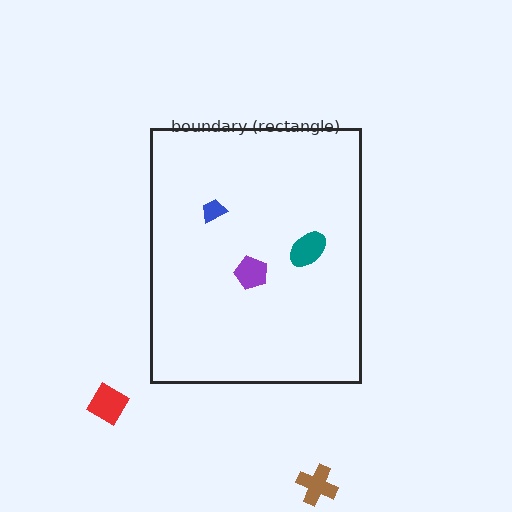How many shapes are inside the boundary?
3 inside, 2 outside.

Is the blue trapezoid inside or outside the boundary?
Inside.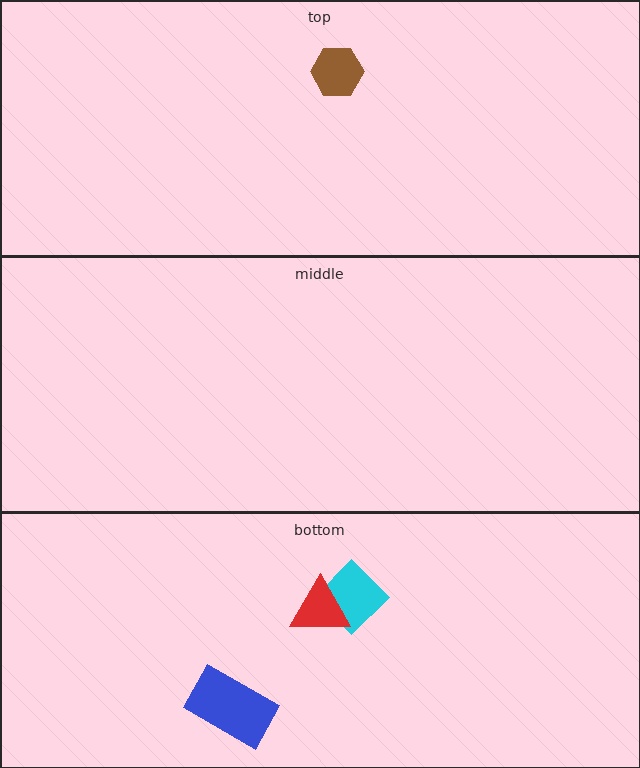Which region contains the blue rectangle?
The bottom region.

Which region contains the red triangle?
The bottom region.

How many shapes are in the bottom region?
3.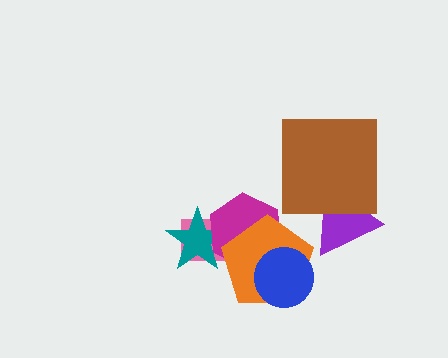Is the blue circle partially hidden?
No, no other shape covers it.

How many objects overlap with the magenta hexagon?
4 objects overlap with the magenta hexagon.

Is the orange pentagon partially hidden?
Yes, it is partially covered by another shape.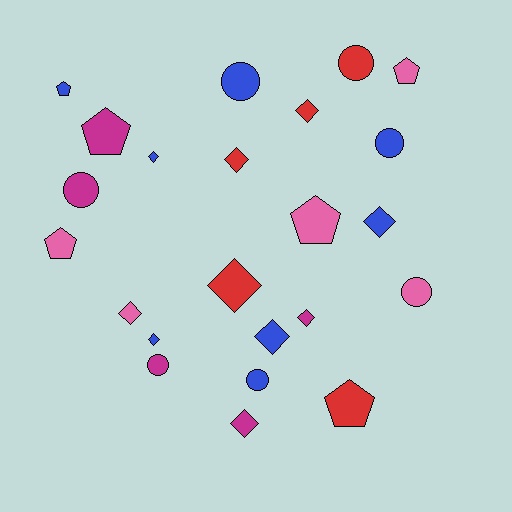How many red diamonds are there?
There are 3 red diamonds.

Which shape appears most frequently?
Diamond, with 10 objects.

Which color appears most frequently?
Blue, with 8 objects.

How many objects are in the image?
There are 23 objects.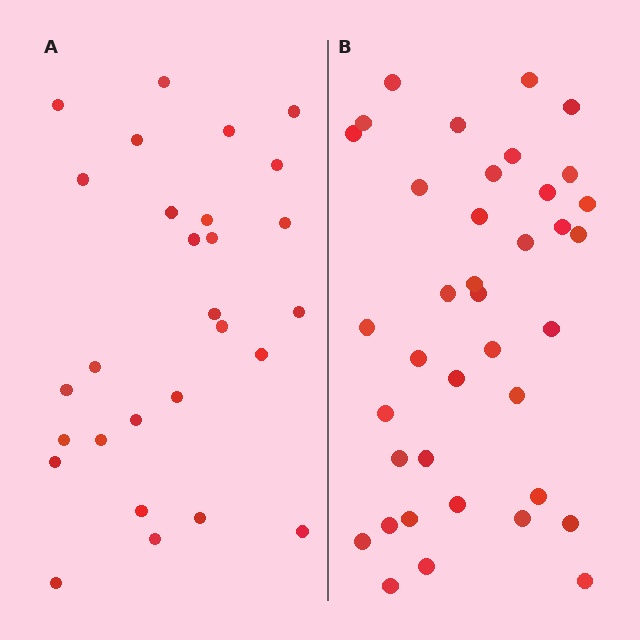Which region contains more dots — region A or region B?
Region B (the right region) has more dots.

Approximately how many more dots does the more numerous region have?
Region B has roughly 10 or so more dots than region A.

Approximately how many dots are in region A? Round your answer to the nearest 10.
About 30 dots. (The exact count is 28, which rounds to 30.)